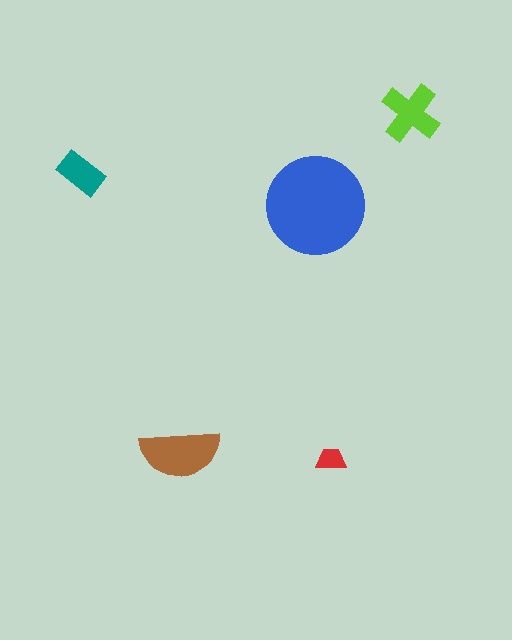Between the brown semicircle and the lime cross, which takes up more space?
The brown semicircle.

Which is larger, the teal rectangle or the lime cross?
The lime cross.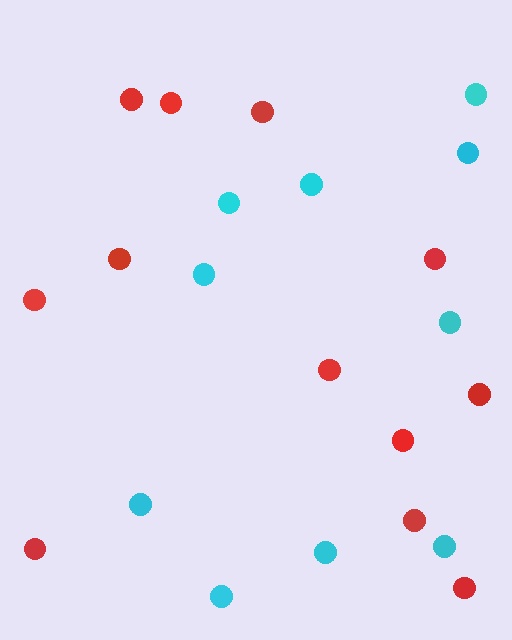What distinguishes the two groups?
There are 2 groups: one group of cyan circles (10) and one group of red circles (12).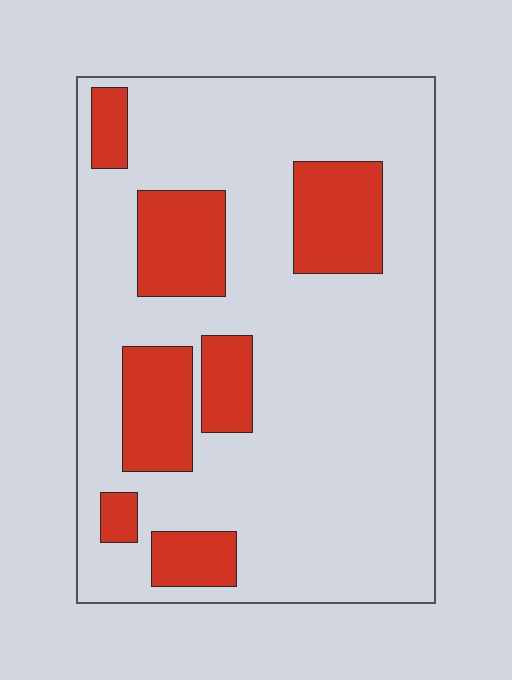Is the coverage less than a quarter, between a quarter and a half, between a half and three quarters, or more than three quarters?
Less than a quarter.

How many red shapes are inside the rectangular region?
7.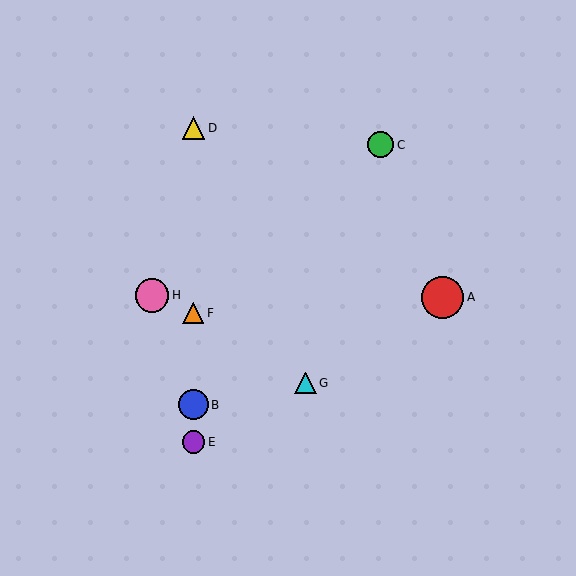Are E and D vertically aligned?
Yes, both are at x≈193.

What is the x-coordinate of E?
Object E is at x≈193.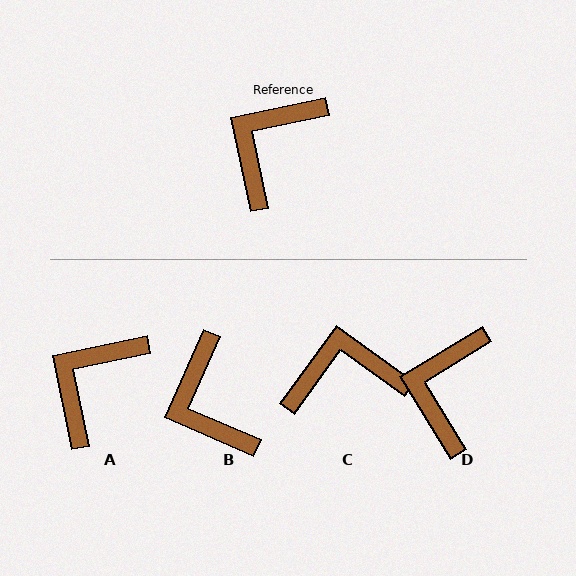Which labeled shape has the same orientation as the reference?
A.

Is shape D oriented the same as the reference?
No, it is off by about 20 degrees.